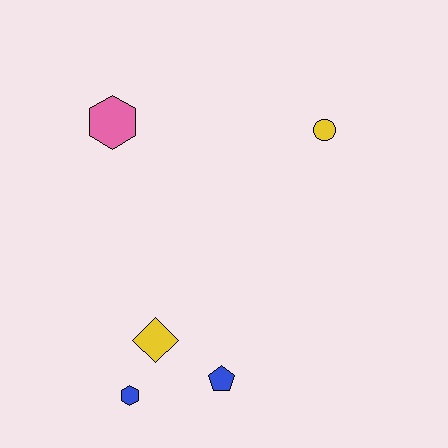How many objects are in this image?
There are 5 objects.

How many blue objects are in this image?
There are 2 blue objects.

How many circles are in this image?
There is 1 circle.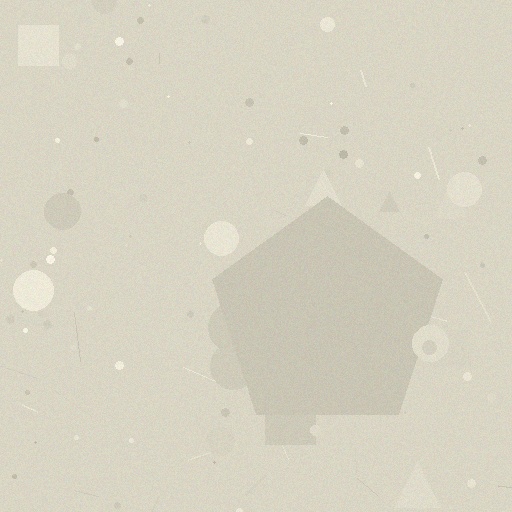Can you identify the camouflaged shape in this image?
The camouflaged shape is a pentagon.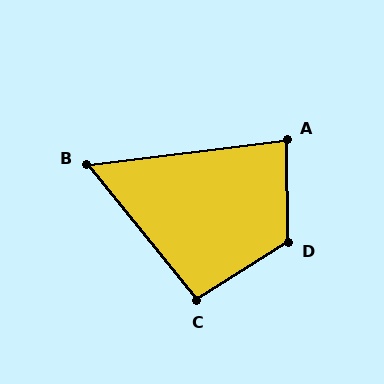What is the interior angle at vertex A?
Approximately 84 degrees (acute).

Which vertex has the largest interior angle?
D, at approximately 122 degrees.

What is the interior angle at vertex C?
Approximately 96 degrees (obtuse).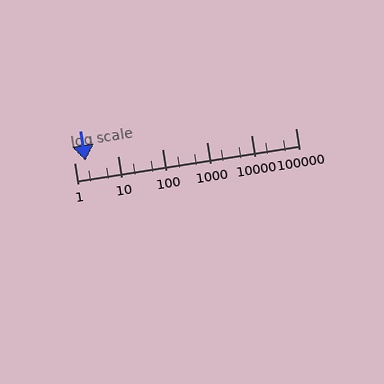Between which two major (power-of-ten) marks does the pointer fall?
The pointer is between 1 and 10.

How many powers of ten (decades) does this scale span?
The scale spans 5 decades, from 1 to 100000.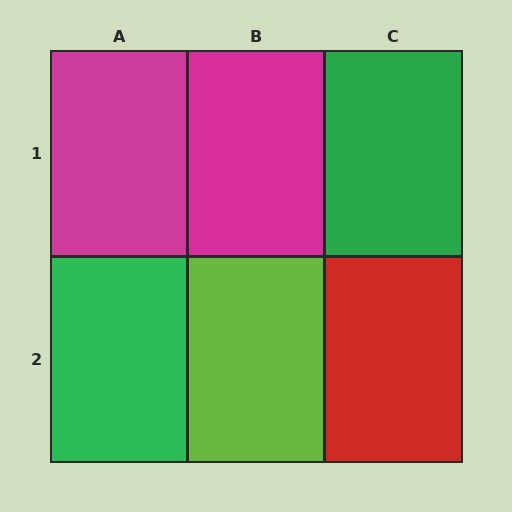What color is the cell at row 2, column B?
Lime.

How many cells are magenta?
2 cells are magenta.